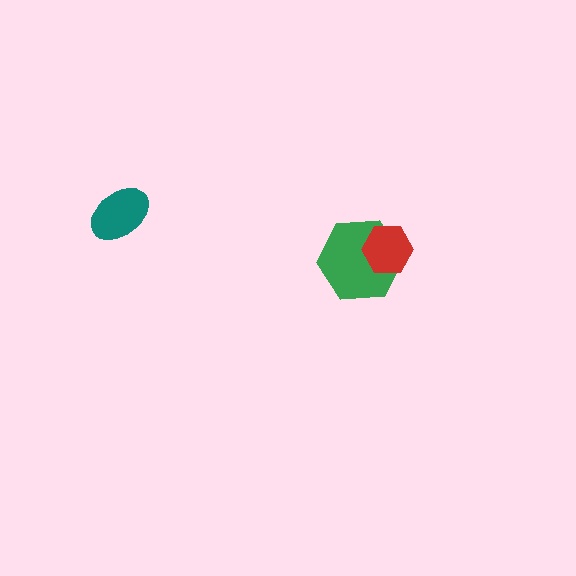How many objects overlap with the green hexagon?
1 object overlaps with the green hexagon.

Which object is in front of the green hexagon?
The red hexagon is in front of the green hexagon.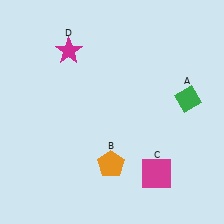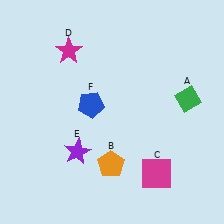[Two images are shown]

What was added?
A purple star (E), a blue pentagon (F) were added in Image 2.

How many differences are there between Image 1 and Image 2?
There are 2 differences between the two images.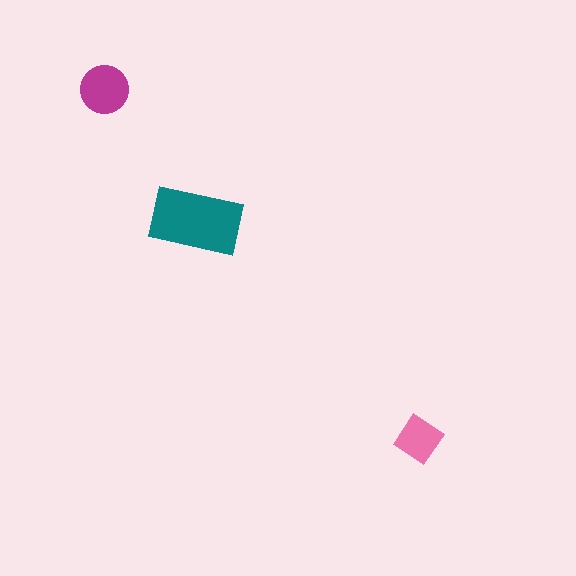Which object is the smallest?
The pink diamond.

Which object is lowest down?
The pink diamond is bottommost.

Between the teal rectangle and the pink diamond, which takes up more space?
The teal rectangle.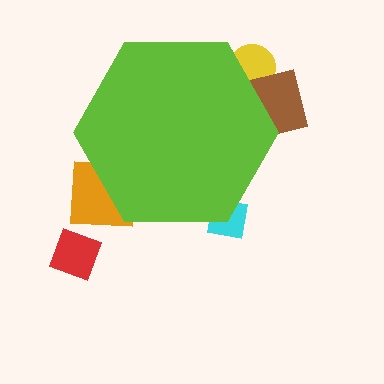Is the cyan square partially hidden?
Yes, the cyan square is partially hidden behind the lime hexagon.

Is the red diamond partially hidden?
No, the red diamond is fully visible.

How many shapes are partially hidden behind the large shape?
4 shapes are partially hidden.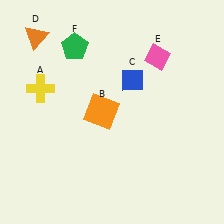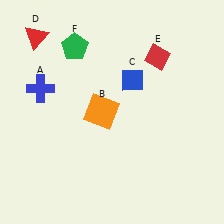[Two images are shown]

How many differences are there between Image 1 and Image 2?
There are 3 differences between the two images.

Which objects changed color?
A changed from yellow to blue. D changed from orange to red. E changed from pink to red.